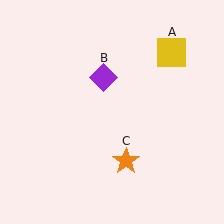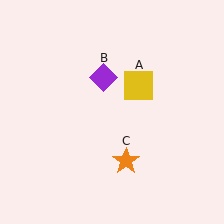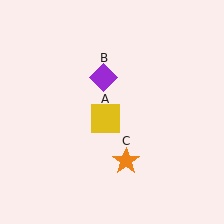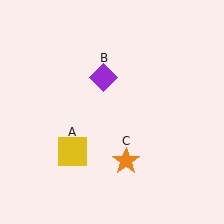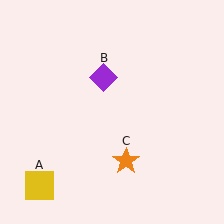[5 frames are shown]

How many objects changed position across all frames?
1 object changed position: yellow square (object A).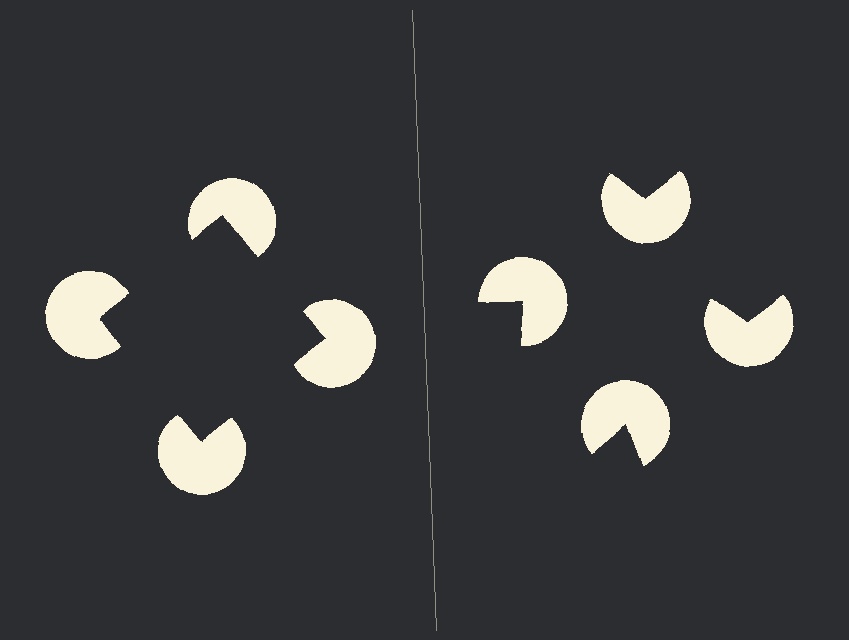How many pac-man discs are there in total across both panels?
8 — 4 on each side.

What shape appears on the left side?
An illusory square.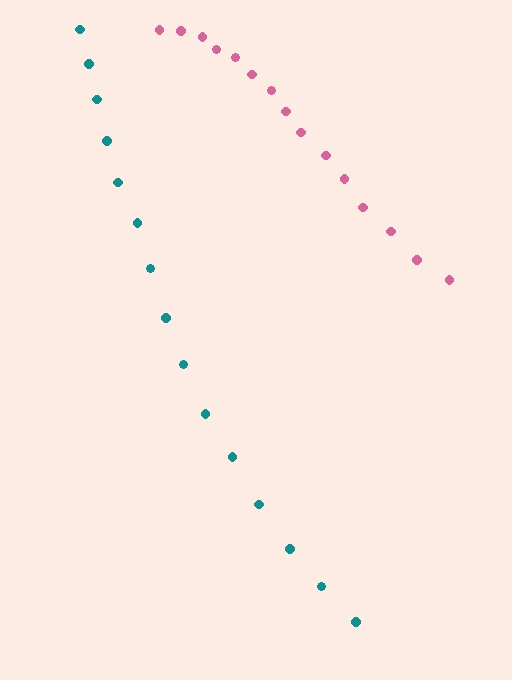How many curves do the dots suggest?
There are 2 distinct paths.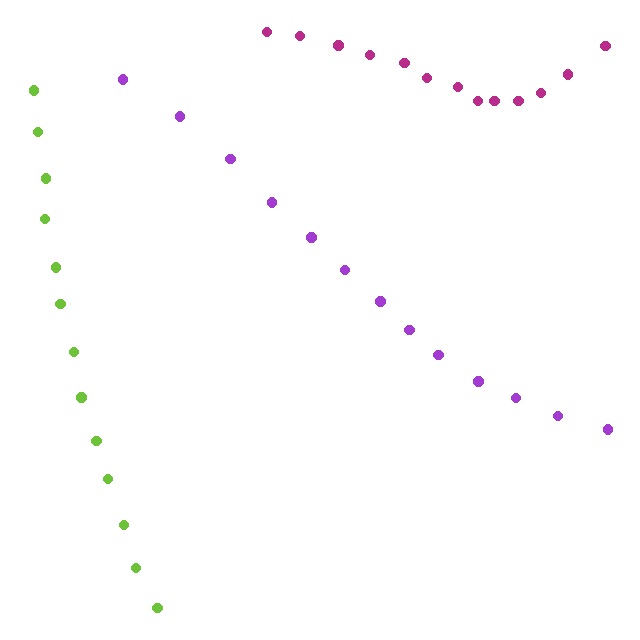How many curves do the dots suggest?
There are 3 distinct paths.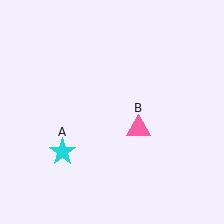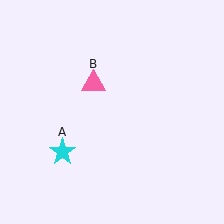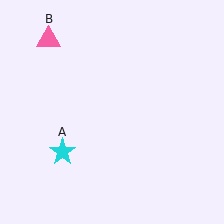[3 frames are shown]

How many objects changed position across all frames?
1 object changed position: pink triangle (object B).